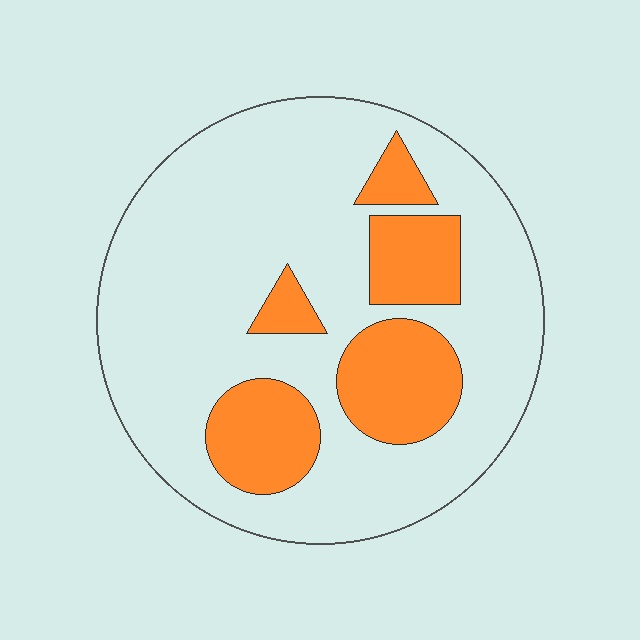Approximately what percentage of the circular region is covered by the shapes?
Approximately 25%.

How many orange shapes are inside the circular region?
5.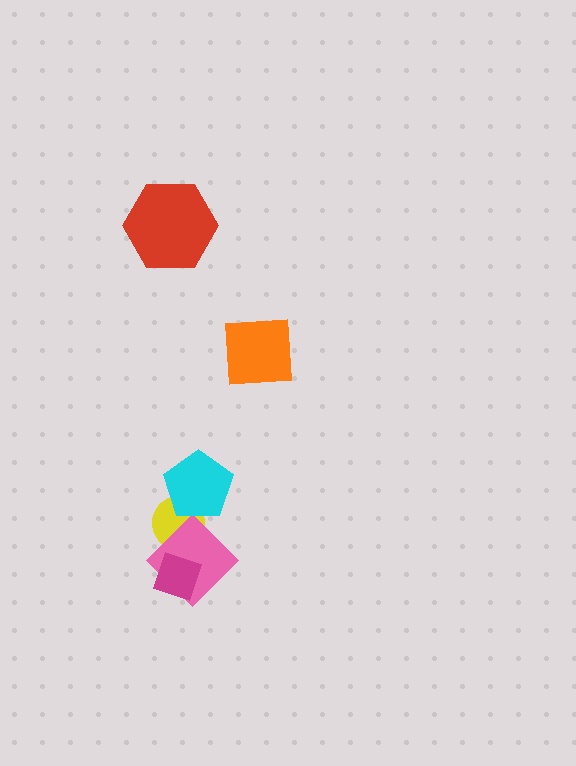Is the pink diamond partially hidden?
Yes, it is partially covered by another shape.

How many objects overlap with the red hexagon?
0 objects overlap with the red hexagon.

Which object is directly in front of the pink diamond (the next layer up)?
The magenta diamond is directly in front of the pink diamond.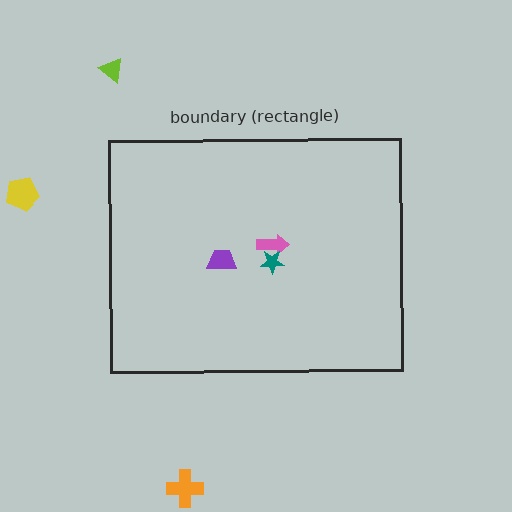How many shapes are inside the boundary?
3 inside, 3 outside.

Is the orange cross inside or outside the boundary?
Outside.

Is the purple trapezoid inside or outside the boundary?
Inside.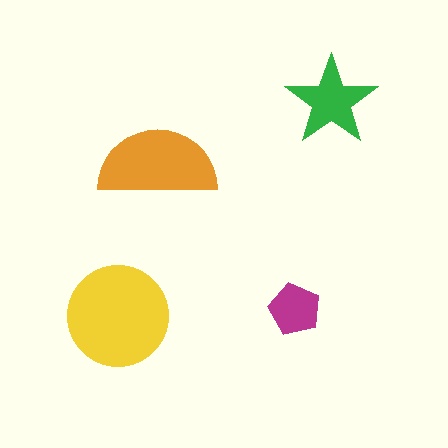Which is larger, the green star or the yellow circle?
The yellow circle.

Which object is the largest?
The yellow circle.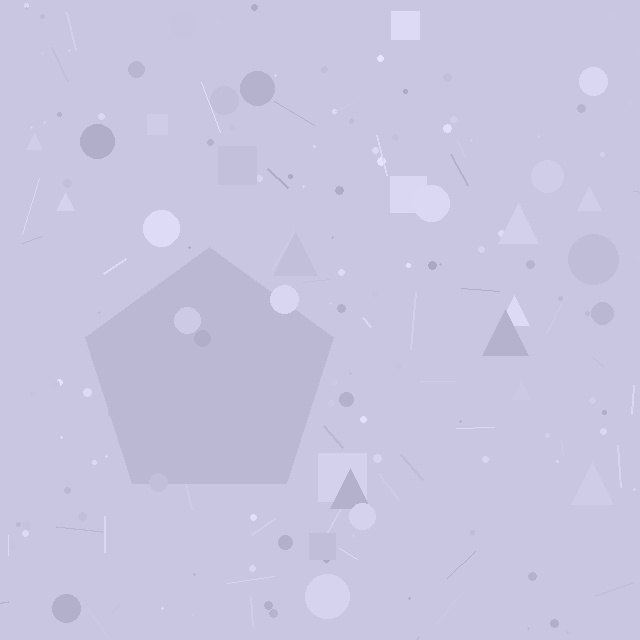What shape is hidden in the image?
A pentagon is hidden in the image.